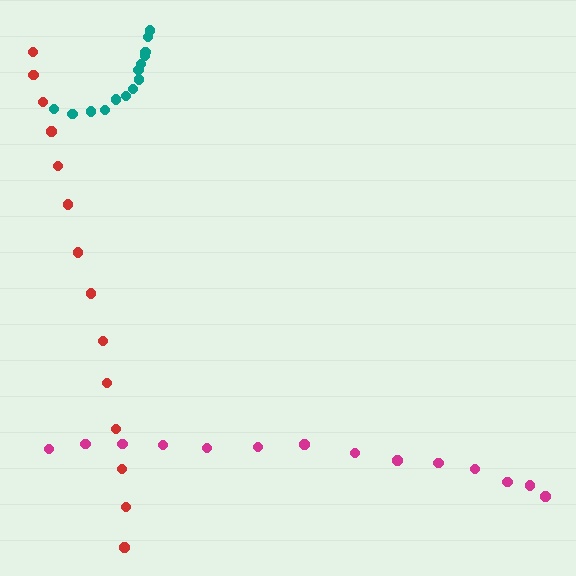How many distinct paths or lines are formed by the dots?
There are 3 distinct paths.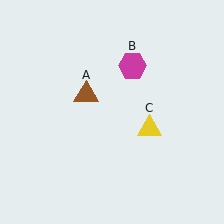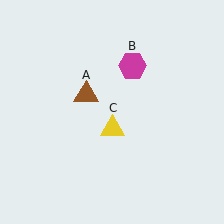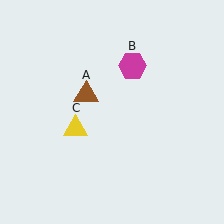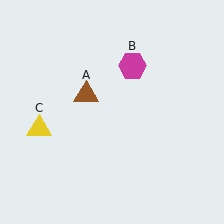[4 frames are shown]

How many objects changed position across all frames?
1 object changed position: yellow triangle (object C).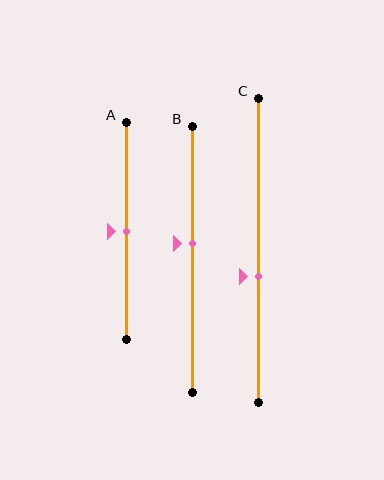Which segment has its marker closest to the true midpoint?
Segment A has its marker closest to the true midpoint.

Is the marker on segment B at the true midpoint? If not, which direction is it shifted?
No, the marker on segment B is shifted upward by about 6% of the segment length.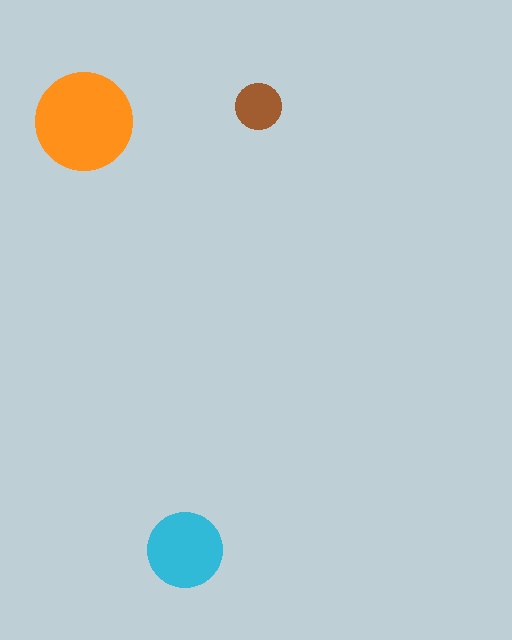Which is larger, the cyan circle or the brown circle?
The cyan one.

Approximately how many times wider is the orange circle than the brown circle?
About 2 times wider.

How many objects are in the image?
There are 3 objects in the image.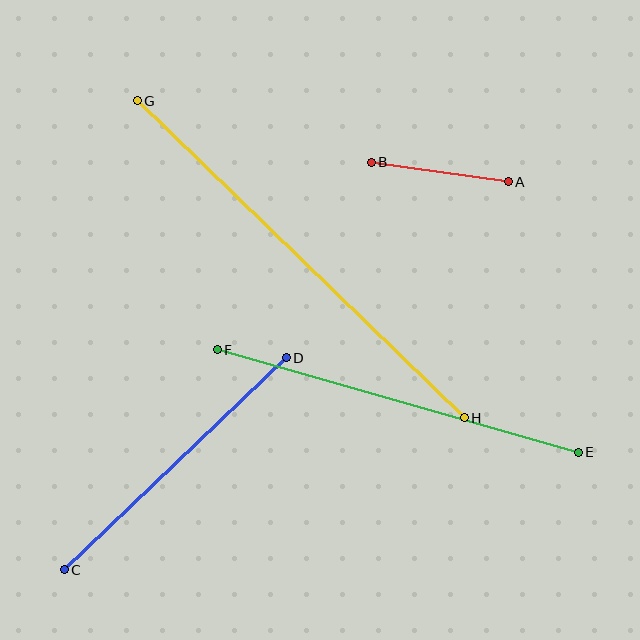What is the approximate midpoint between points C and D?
The midpoint is at approximately (175, 464) pixels.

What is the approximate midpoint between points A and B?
The midpoint is at approximately (440, 172) pixels.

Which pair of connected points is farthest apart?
Points G and H are farthest apart.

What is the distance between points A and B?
The distance is approximately 138 pixels.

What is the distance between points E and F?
The distance is approximately 375 pixels.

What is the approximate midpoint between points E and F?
The midpoint is at approximately (398, 401) pixels.